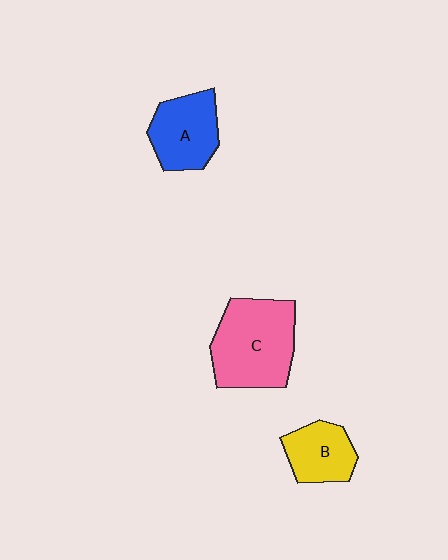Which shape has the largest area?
Shape C (pink).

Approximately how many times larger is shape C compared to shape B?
Approximately 1.9 times.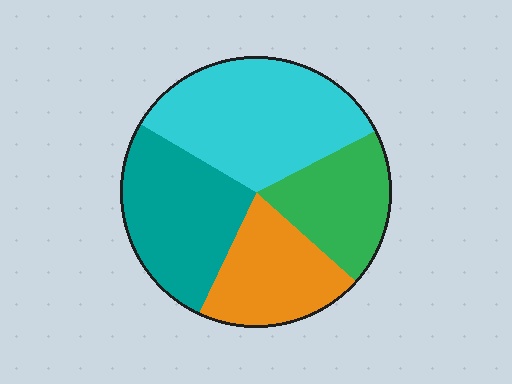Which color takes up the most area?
Cyan, at roughly 35%.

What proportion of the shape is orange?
Orange covers around 20% of the shape.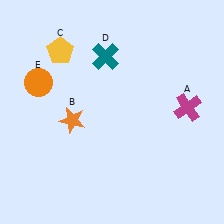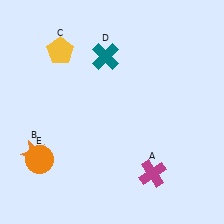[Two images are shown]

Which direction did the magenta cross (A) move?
The magenta cross (A) moved down.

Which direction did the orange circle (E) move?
The orange circle (E) moved down.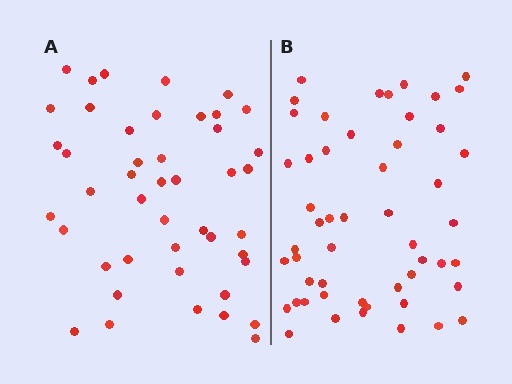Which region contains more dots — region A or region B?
Region B (the right region) has more dots.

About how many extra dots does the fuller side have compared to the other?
Region B has roughly 8 or so more dots than region A.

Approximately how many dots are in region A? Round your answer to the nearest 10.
About 40 dots. (The exact count is 45, which rounds to 40.)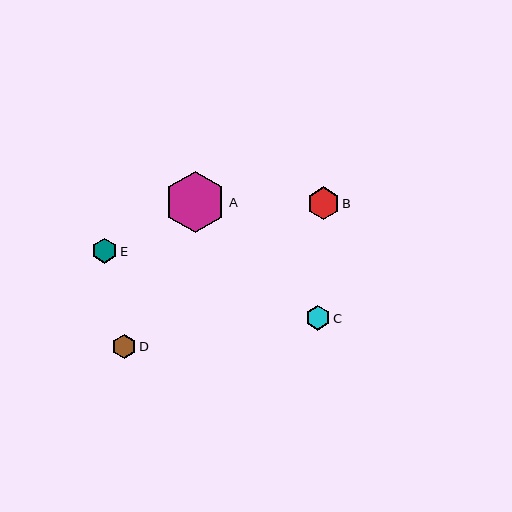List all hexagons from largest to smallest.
From largest to smallest: A, B, E, C, D.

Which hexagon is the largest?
Hexagon A is the largest with a size of approximately 61 pixels.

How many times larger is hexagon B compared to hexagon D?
Hexagon B is approximately 1.3 times the size of hexagon D.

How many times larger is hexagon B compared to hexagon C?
Hexagon B is approximately 1.3 times the size of hexagon C.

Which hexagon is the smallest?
Hexagon D is the smallest with a size of approximately 24 pixels.